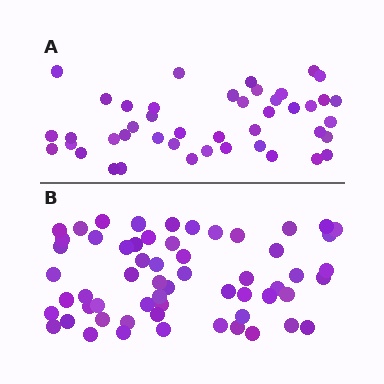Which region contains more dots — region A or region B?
Region B (the bottom region) has more dots.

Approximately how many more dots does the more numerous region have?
Region B has approximately 15 more dots than region A.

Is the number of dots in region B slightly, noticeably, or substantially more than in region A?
Region B has noticeably more, but not dramatically so. The ratio is roughly 1.3 to 1.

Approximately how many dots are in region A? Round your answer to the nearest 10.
About 40 dots. (The exact count is 44, which rounds to 40.)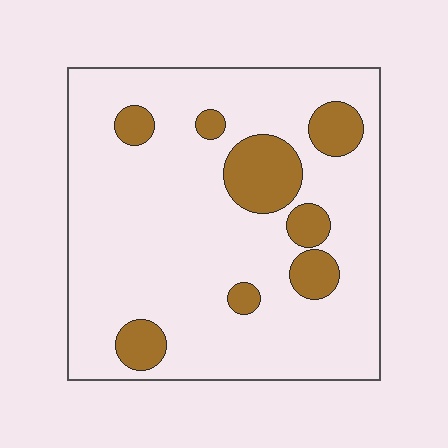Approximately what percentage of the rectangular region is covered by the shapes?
Approximately 15%.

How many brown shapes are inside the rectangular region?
8.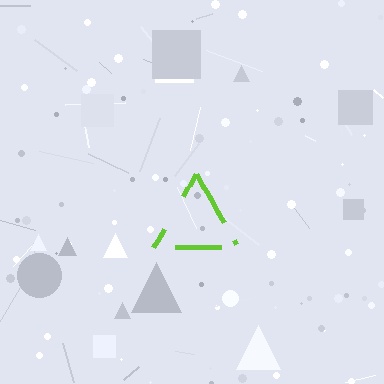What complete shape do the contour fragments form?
The contour fragments form a triangle.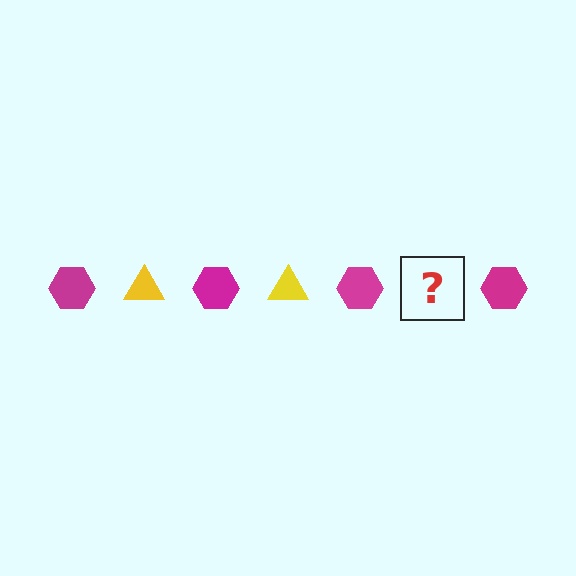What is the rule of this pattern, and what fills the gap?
The rule is that the pattern alternates between magenta hexagon and yellow triangle. The gap should be filled with a yellow triangle.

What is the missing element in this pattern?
The missing element is a yellow triangle.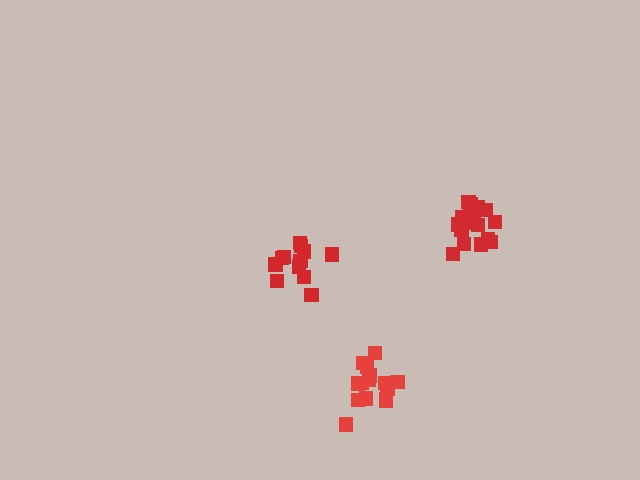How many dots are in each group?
Group 1: 12 dots, Group 2: 18 dots, Group 3: 15 dots (45 total).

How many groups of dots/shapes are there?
There are 3 groups.